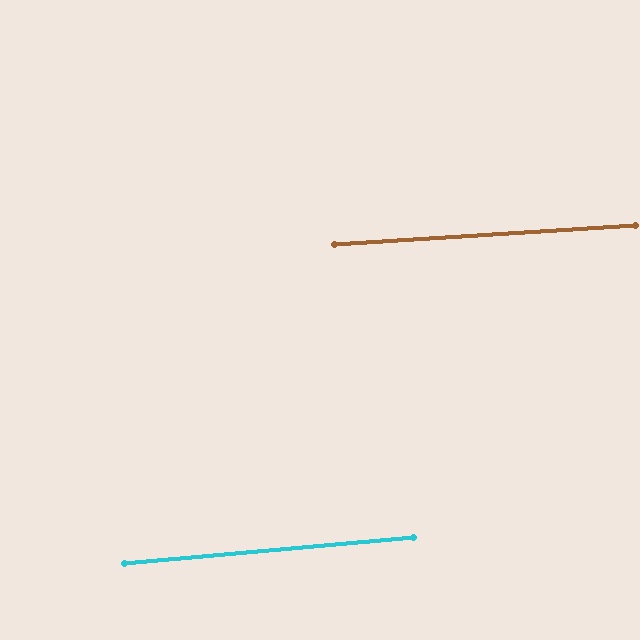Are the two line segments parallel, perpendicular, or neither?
Parallel — their directions differ by only 1.6°.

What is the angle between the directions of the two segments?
Approximately 2 degrees.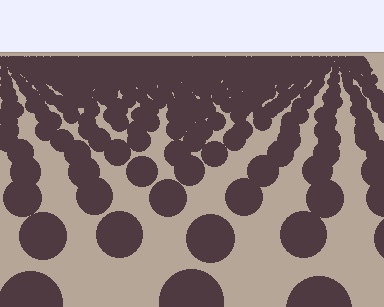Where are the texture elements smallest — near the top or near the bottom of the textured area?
Near the top.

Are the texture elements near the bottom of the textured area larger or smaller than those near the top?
Larger. Near the bottom, elements are closer to the viewer and appear at a bigger on-screen size.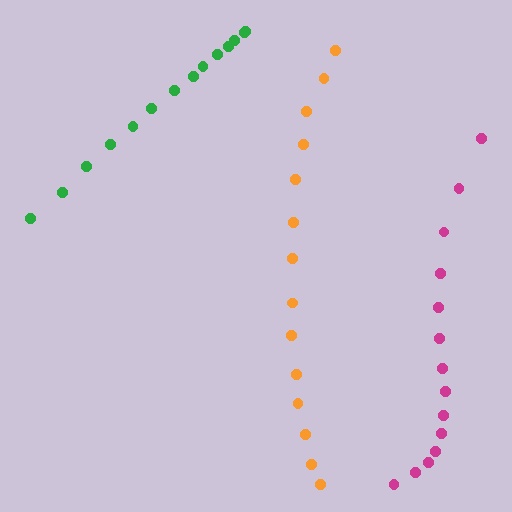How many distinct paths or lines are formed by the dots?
There are 3 distinct paths.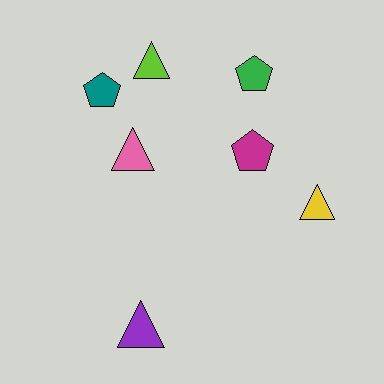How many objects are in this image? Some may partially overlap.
There are 7 objects.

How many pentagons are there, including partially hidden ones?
There are 3 pentagons.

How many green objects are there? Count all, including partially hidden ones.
There is 1 green object.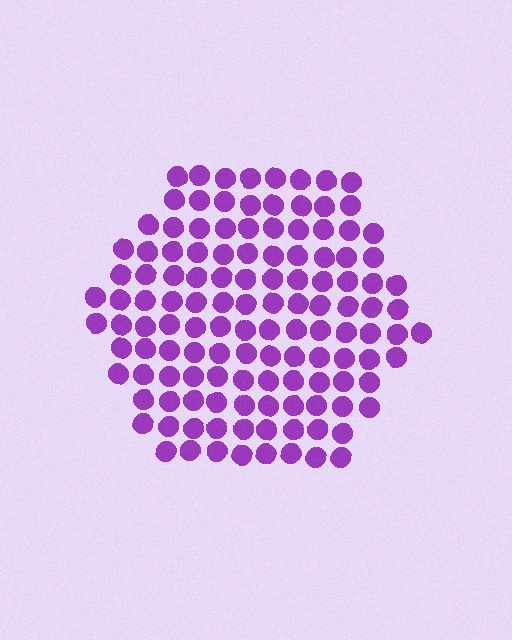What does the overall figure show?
The overall figure shows a hexagon.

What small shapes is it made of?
It is made of small circles.